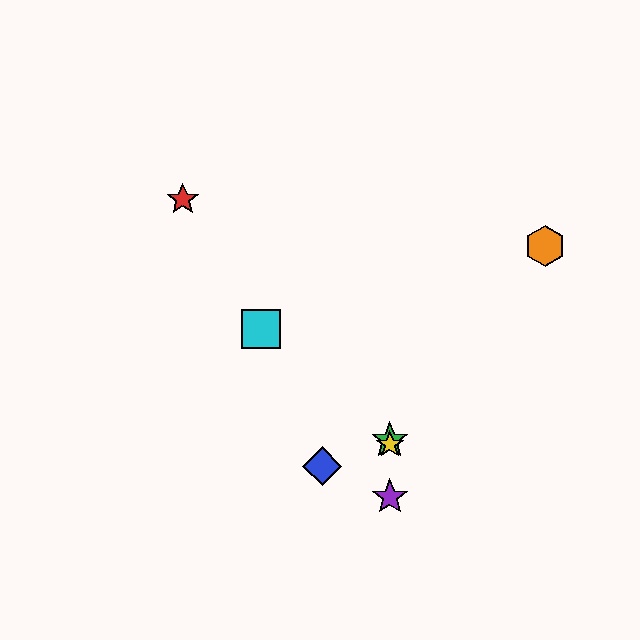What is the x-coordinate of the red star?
The red star is at x≈183.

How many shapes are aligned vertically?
3 shapes (the green star, the yellow star, the purple star) are aligned vertically.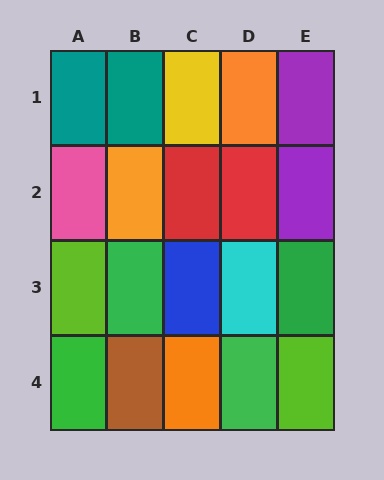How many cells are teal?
2 cells are teal.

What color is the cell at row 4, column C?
Orange.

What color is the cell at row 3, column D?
Cyan.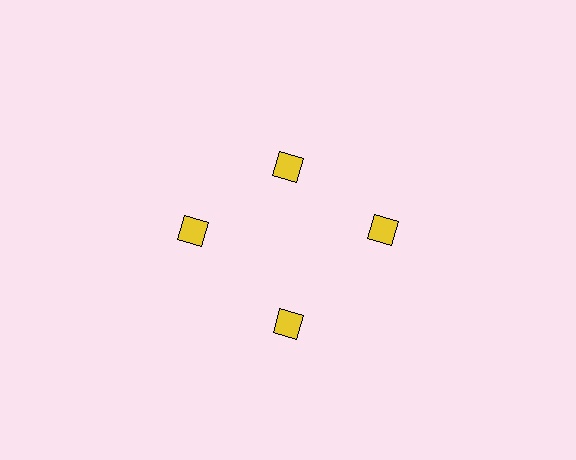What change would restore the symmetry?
The symmetry would be restored by moving it outward, back onto the ring so that all 4 diamonds sit at equal angles and equal distance from the center.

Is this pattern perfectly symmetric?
No. The 4 yellow diamonds are arranged in a ring, but one element near the 12 o'clock position is pulled inward toward the center, breaking the 4-fold rotational symmetry.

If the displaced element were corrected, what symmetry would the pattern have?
It would have 4-fold rotational symmetry — the pattern would map onto itself every 90 degrees.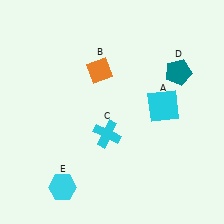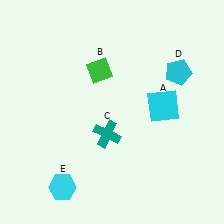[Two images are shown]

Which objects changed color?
B changed from orange to green. C changed from cyan to teal. D changed from teal to cyan.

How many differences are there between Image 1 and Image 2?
There are 3 differences between the two images.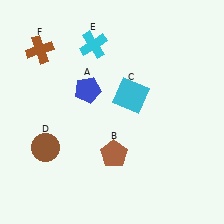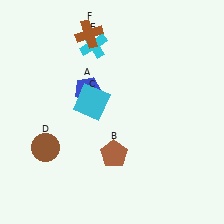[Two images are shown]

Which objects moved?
The objects that moved are: the cyan square (C), the brown cross (F).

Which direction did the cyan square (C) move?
The cyan square (C) moved left.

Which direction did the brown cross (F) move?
The brown cross (F) moved right.